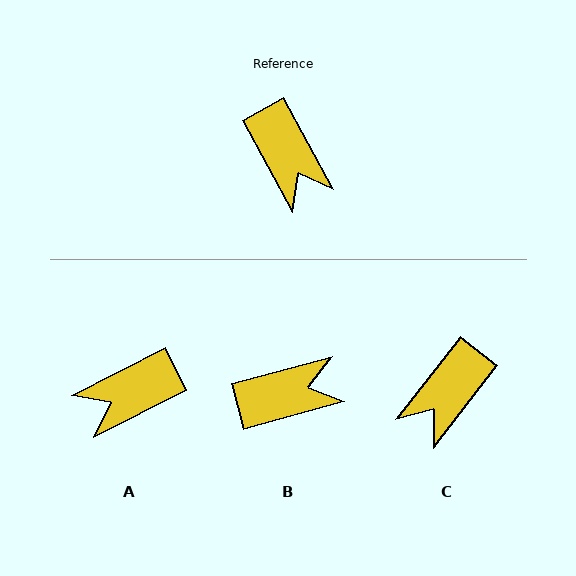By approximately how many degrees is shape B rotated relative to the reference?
Approximately 76 degrees counter-clockwise.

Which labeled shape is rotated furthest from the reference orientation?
A, about 92 degrees away.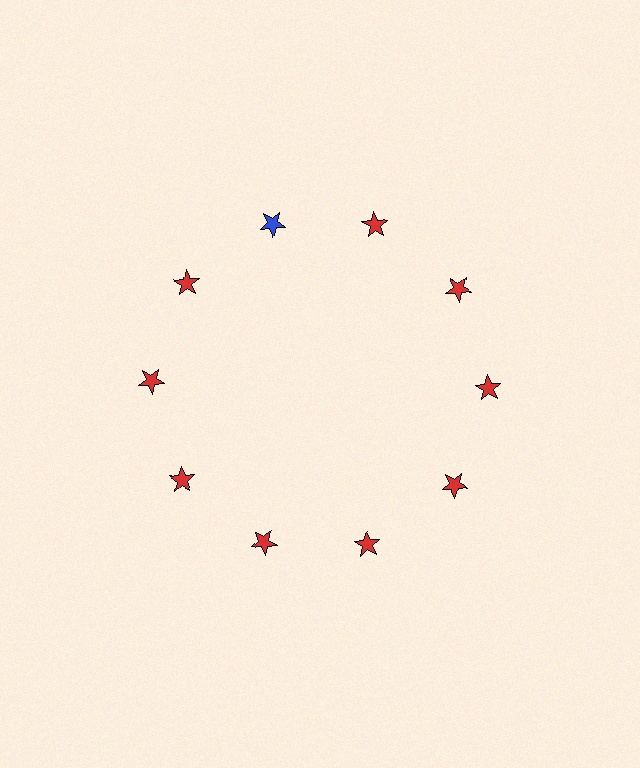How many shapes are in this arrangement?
There are 10 shapes arranged in a ring pattern.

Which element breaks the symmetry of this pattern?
The blue star at roughly the 11 o'clock position breaks the symmetry. All other shapes are red stars.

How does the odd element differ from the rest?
It has a different color: blue instead of red.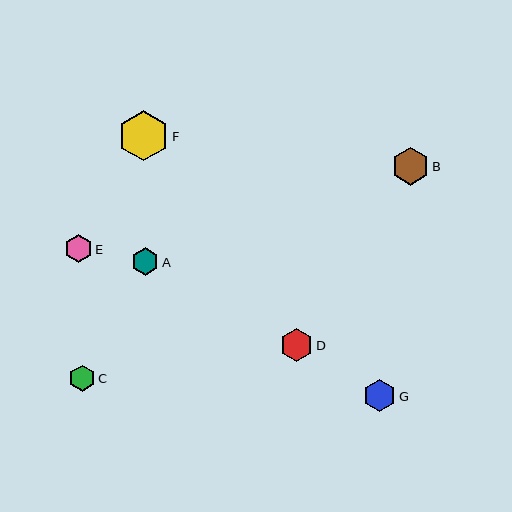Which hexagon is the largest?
Hexagon F is the largest with a size of approximately 50 pixels.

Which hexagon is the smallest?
Hexagon C is the smallest with a size of approximately 26 pixels.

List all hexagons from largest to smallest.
From largest to smallest: F, B, D, G, E, A, C.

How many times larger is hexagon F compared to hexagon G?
Hexagon F is approximately 1.5 times the size of hexagon G.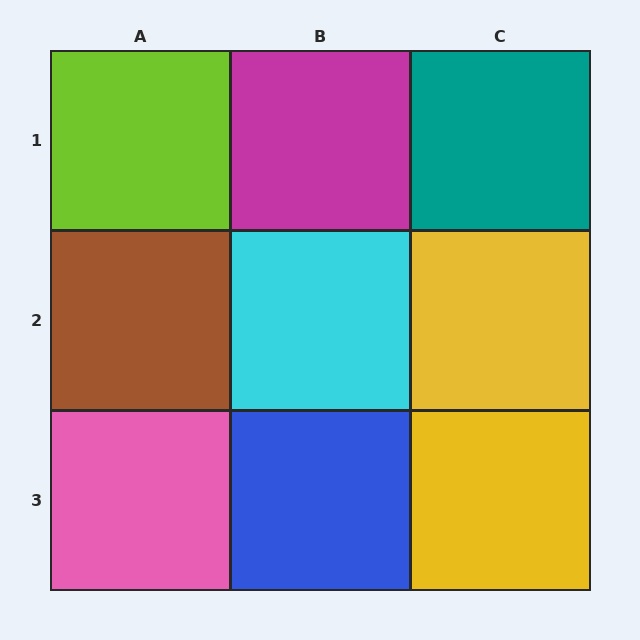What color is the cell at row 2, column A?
Brown.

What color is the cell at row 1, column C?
Teal.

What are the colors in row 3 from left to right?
Pink, blue, yellow.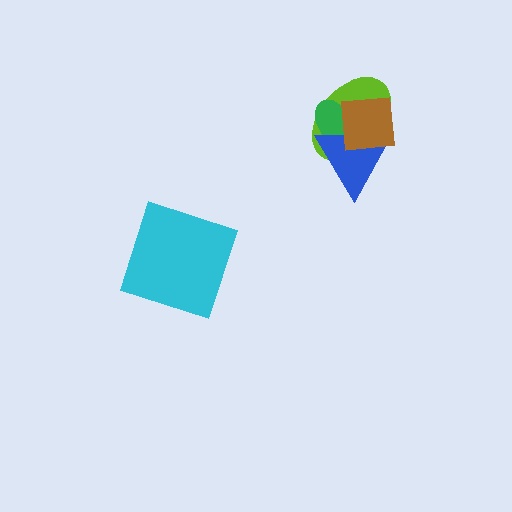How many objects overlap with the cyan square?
0 objects overlap with the cyan square.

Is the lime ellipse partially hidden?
Yes, it is partially covered by another shape.